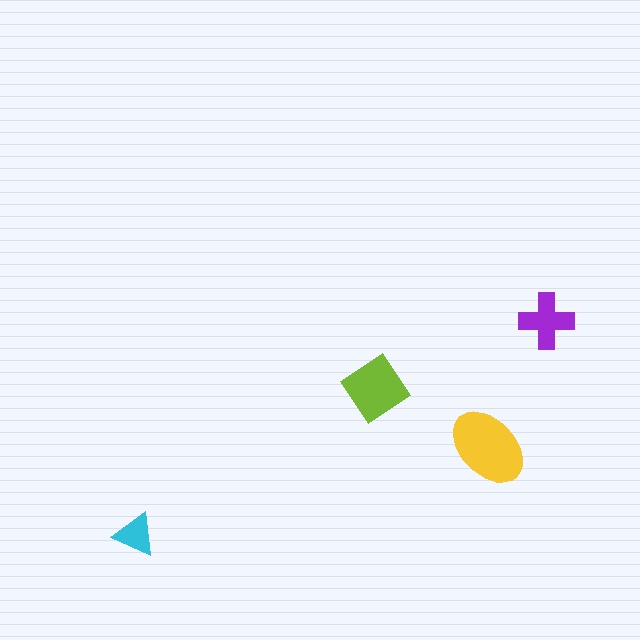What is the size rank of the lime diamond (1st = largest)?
2nd.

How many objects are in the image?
There are 4 objects in the image.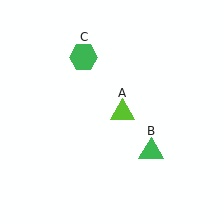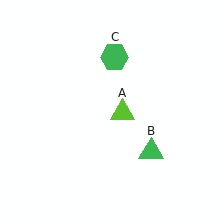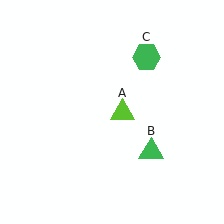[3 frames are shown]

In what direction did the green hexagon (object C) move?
The green hexagon (object C) moved right.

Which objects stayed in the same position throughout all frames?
Lime triangle (object A) and green triangle (object B) remained stationary.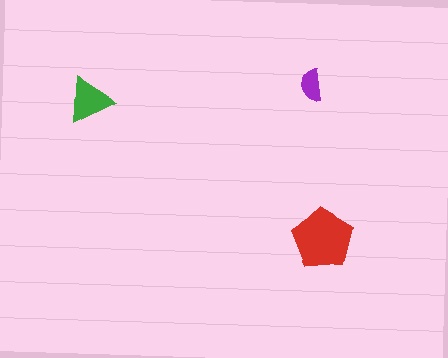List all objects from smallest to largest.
The purple semicircle, the green triangle, the red pentagon.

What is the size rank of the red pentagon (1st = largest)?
1st.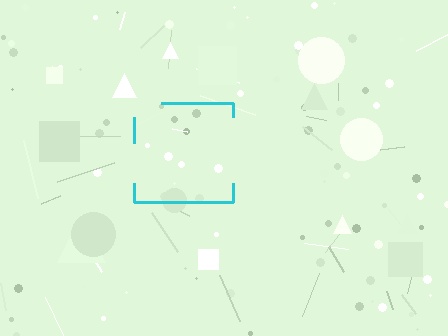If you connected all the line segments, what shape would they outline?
They would outline a square.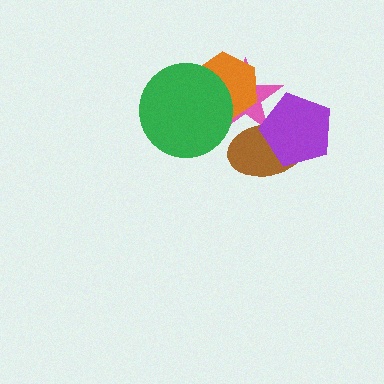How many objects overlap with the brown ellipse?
2 objects overlap with the brown ellipse.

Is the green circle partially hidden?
No, no other shape covers it.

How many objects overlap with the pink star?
4 objects overlap with the pink star.